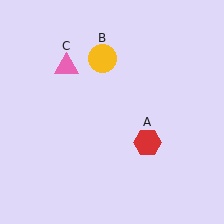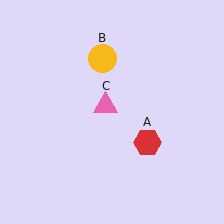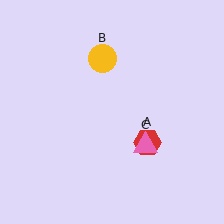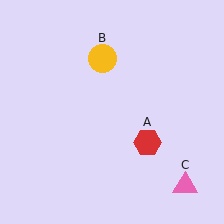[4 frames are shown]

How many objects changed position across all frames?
1 object changed position: pink triangle (object C).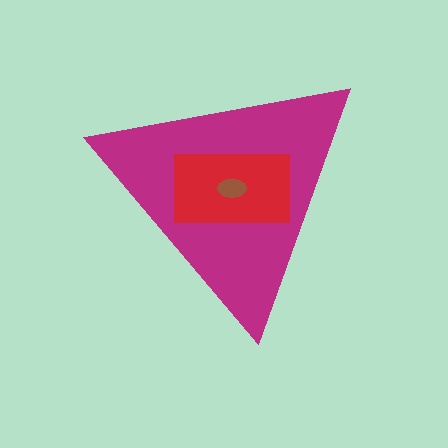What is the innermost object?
The brown ellipse.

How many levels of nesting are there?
3.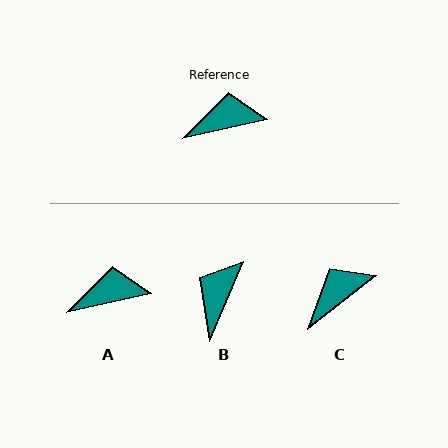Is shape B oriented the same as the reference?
No, it is off by about 54 degrees.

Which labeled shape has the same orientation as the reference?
A.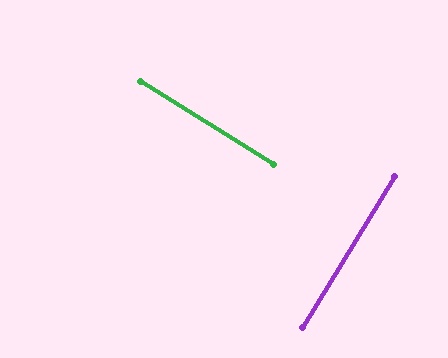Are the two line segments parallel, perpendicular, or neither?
Perpendicular — they meet at approximately 89°.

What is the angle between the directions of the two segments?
Approximately 89 degrees.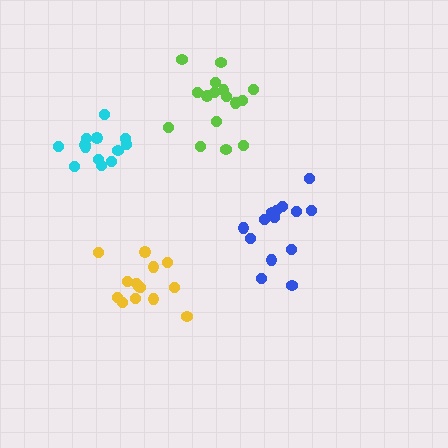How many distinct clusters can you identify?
There are 4 distinct clusters.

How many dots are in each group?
Group 1: 16 dots, Group 2: 14 dots, Group 3: 13 dots, Group 4: 14 dots (57 total).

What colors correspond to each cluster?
The clusters are colored: lime, yellow, cyan, blue.